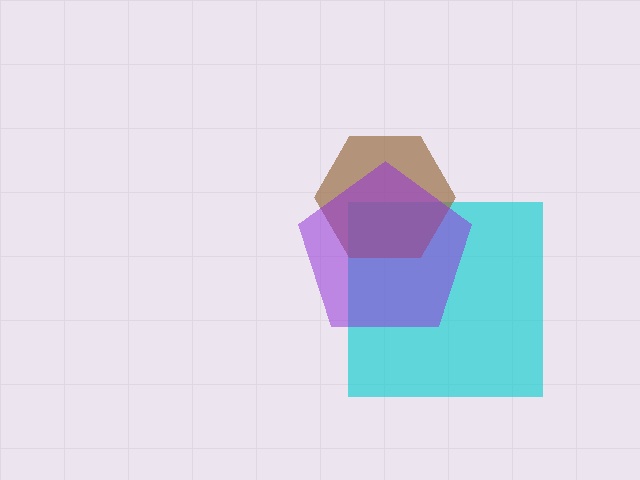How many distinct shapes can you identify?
There are 3 distinct shapes: a cyan square, a brown hexagon, a purple pentagon.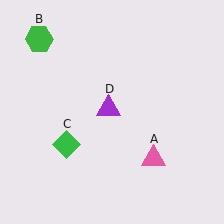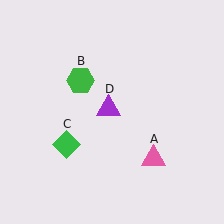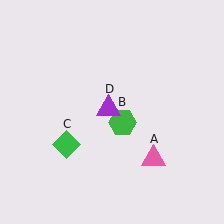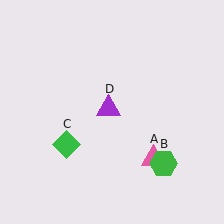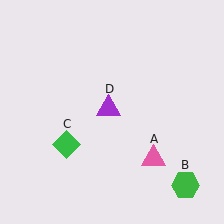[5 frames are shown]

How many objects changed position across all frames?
1 object changed position: green hexagon (object B).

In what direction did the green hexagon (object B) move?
The green hexagon (object B) moved down and to the right.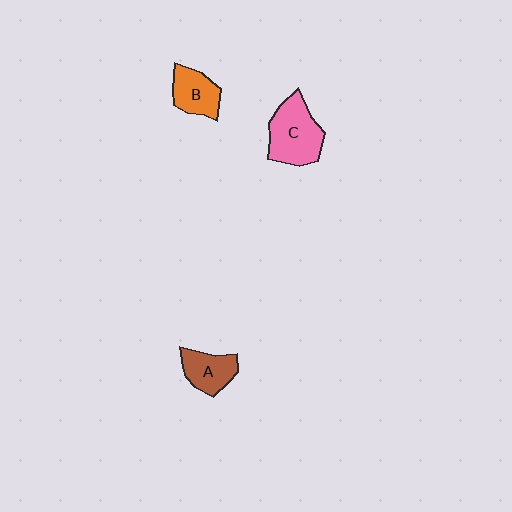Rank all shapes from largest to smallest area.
From largest to smallest: C (pink), B (orange), A (brown).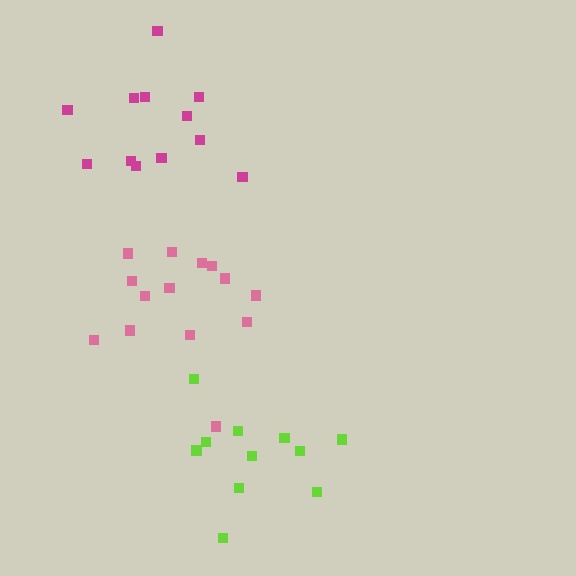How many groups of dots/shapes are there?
There are 3 groups.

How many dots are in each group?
Group 1: 12 dots, Group 2: 11 dots, Group 3: 14 dots (37 total).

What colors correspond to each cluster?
The clusters are colored: magenta, lime, pink.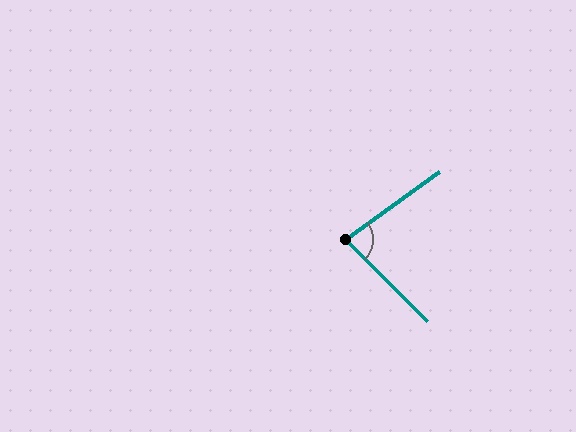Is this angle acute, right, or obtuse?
It is acute.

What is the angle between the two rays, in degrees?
Approximately 81 degrees.